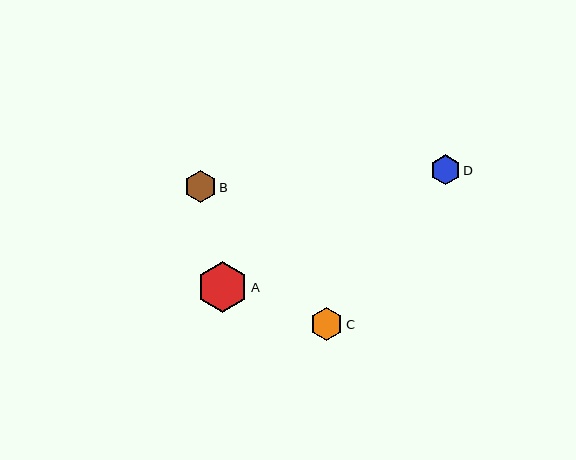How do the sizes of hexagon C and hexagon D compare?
Hexagon C and hexagon D are approximately the same size.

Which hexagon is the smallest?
Hexagon D is the smallest with a size of approximately 30 pixels.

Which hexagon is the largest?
Hexagon A is the largest with a size of approximately 51 pixels.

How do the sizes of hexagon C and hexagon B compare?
Hexagon C and hexagon B are approximately the same size.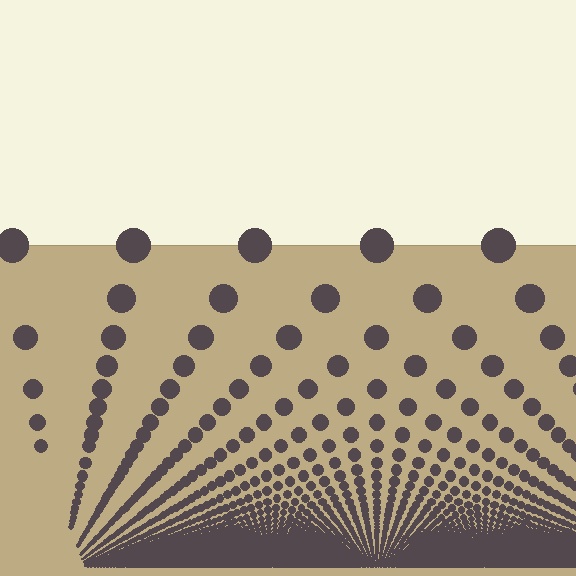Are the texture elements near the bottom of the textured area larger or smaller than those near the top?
Smaller. The gradient is inverted — elements near the bottom are smaller and denser.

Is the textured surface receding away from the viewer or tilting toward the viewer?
The surface appears to tilt toward the viewer. Texture elements get larger and sparser toward the top.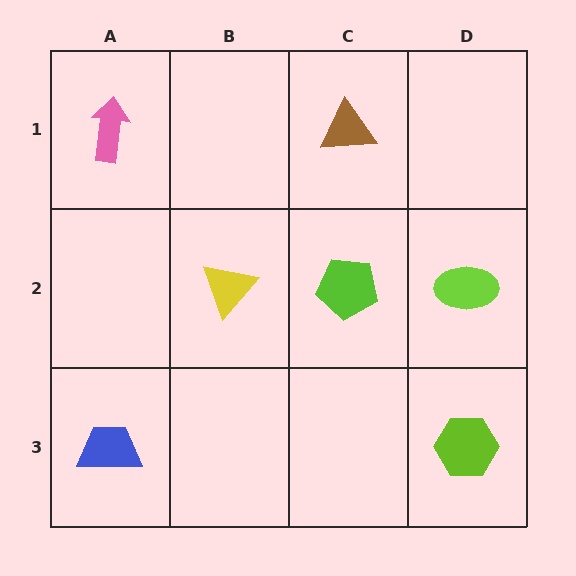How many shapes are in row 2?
3 shapes.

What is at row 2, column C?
A lime pentagon.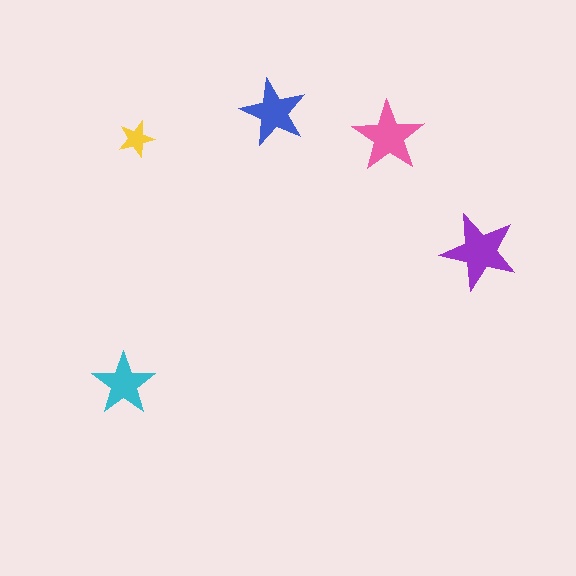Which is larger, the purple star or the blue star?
The purple one.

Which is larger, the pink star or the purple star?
The purple one.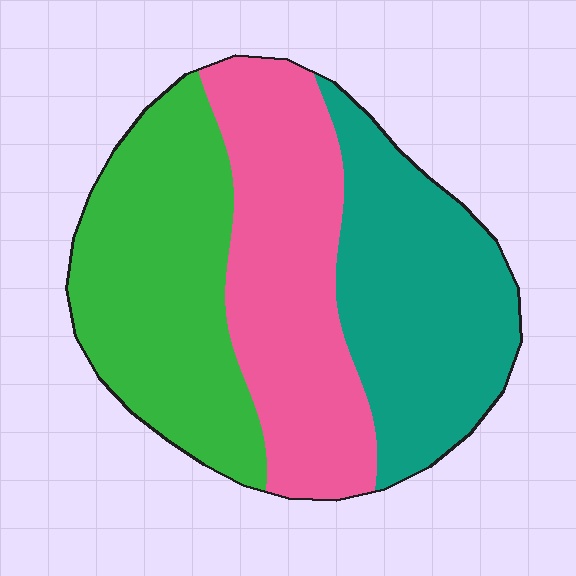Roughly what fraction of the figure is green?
Green covers 34% of the figure.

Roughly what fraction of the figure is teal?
Teal covers about 30% of the figure.